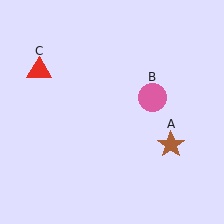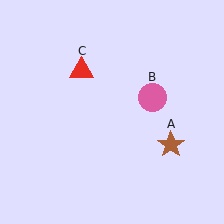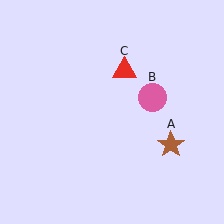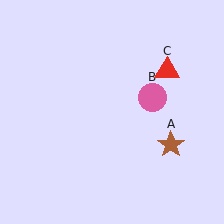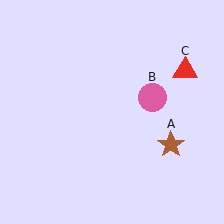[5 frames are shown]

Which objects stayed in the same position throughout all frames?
Brown star (object A) and pink circle (object B) remained stationary.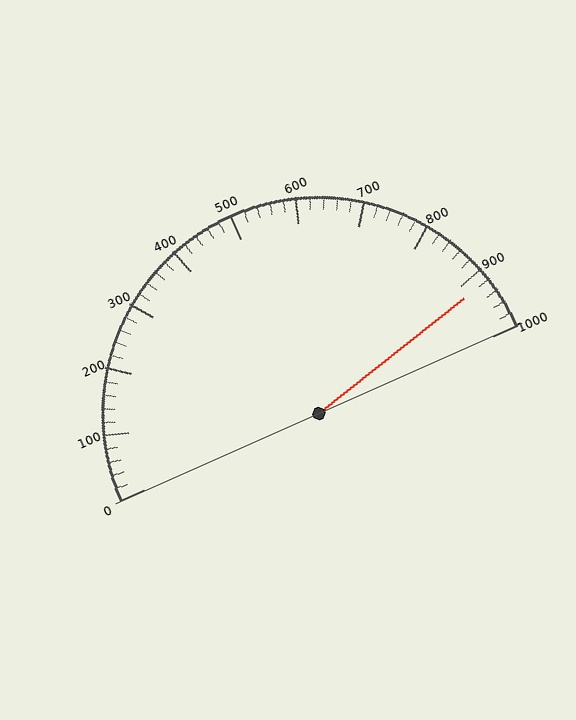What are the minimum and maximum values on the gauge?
The gauge ranges from 0 to 1000.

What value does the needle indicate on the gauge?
The needle indicates approximately 920.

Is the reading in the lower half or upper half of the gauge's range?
The reading is in the upper half of the range (0 to 1000).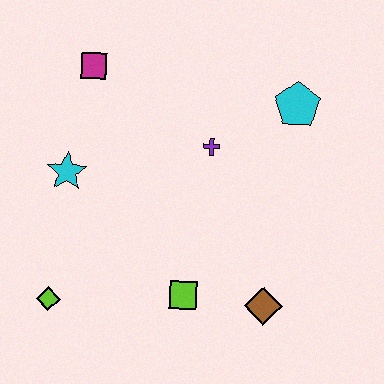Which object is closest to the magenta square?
The cyan star is closest to the magenta square.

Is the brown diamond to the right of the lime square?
Yes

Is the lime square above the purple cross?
No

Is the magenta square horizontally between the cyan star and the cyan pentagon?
Yes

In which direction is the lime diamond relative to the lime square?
The lime diamond is to the left of the lime square.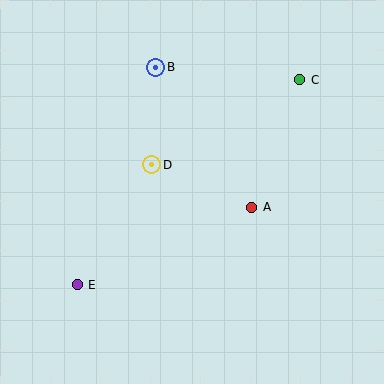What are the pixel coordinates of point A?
Point A is at (252, 207).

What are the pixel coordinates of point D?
Point D is at (152, 165).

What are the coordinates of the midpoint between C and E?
The midpoint between C and E is at (189, 182).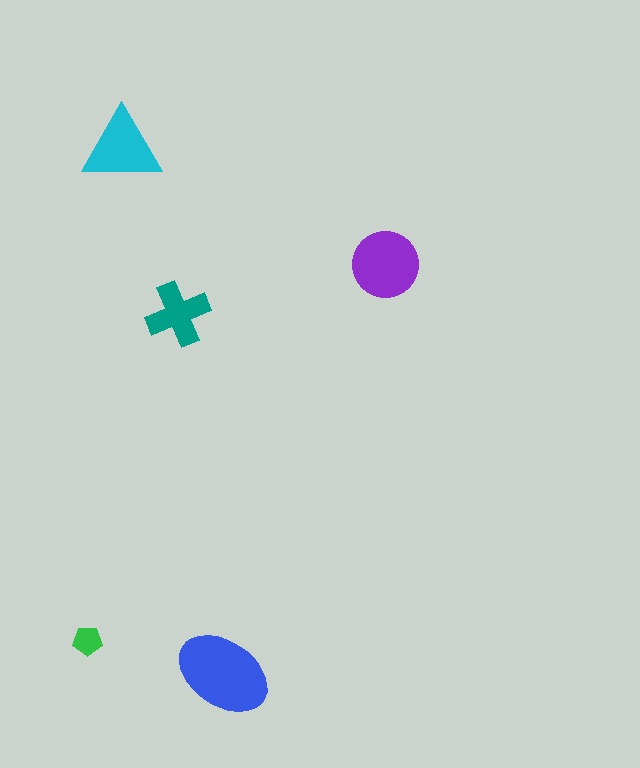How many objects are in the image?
There are 5 objects in the image.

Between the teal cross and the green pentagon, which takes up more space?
The teal cross.